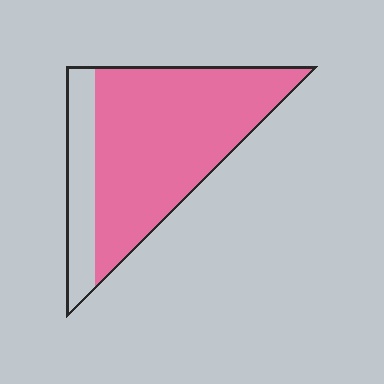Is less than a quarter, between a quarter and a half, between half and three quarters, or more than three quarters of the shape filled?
More than three quarters.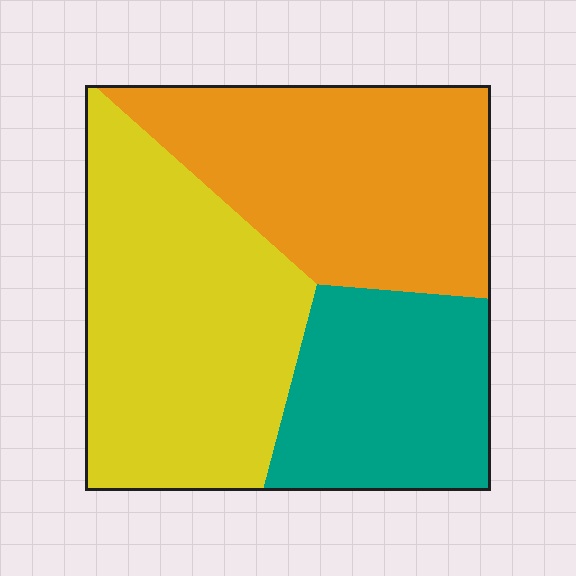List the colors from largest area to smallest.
From largest to smallest: yellow, orange, teal.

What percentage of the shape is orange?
Orange covers around 35% of the shape.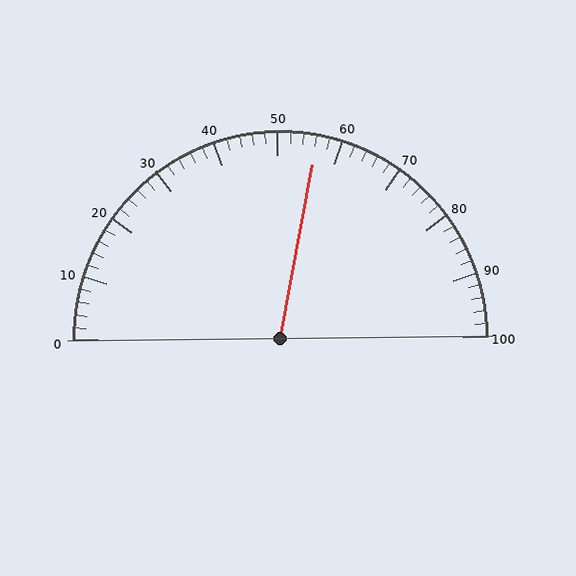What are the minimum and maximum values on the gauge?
The gauge ranges from 0 to 100.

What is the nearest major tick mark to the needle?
The nearest major tick mark is 60.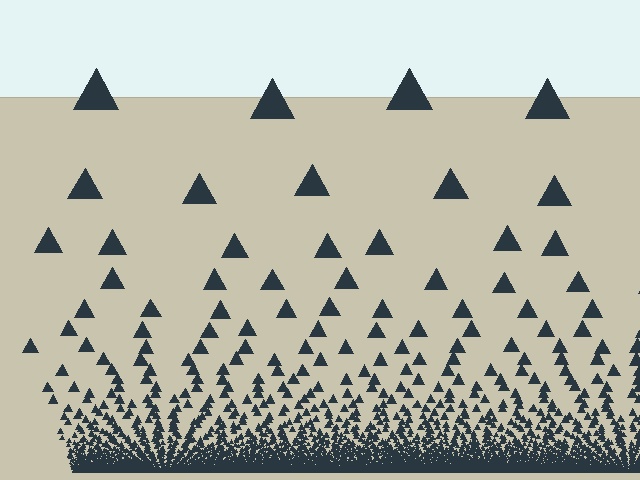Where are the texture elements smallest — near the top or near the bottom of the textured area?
Near the bottom.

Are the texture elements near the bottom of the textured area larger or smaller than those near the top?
Smaller. The gradient is inverted — elements near the bottom are smaller and denser.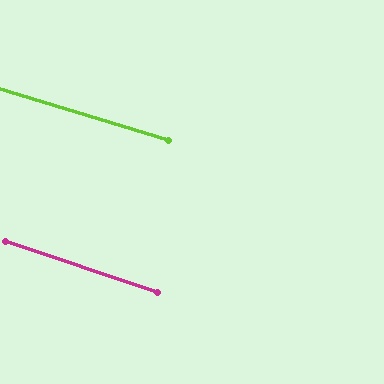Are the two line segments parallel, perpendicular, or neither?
Parallel — their directions differ by only 1.7°.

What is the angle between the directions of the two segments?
Approximately 2 degrees.